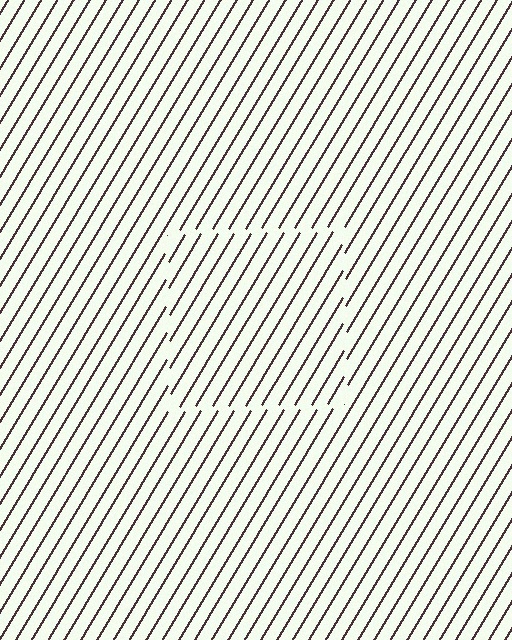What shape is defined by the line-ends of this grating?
An illusory square. The interior of the shape contains the same grating, shifted by half a period — the contour is defined by the phase discontinuity where line-ends from the inner and outer gratings abut.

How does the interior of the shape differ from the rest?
The interior of the shape contains the same grating, shifted by half a period — the contour is defined by the phase discontinuity where line-ends from the inner and outer gratings abut.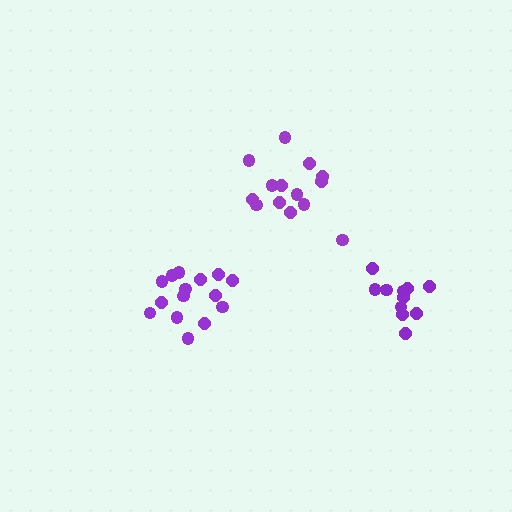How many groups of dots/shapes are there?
There are 3 groups.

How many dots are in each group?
Group 1: 14 dots, Group 2: 15 dots, Group 3: 11 dots (40 total).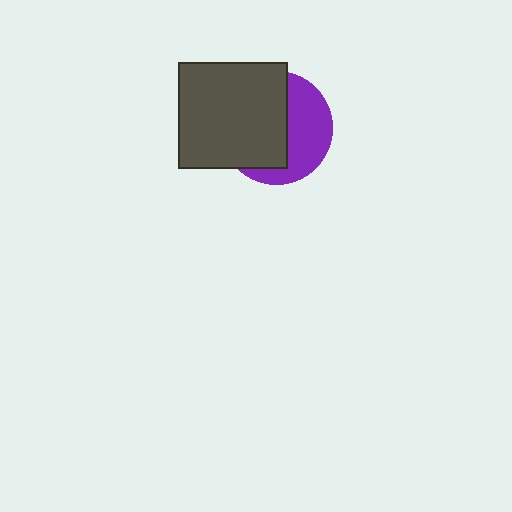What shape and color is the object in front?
The object in front is a dark gray rectangle.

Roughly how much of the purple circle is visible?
A small part of it is visible (roughly 43%).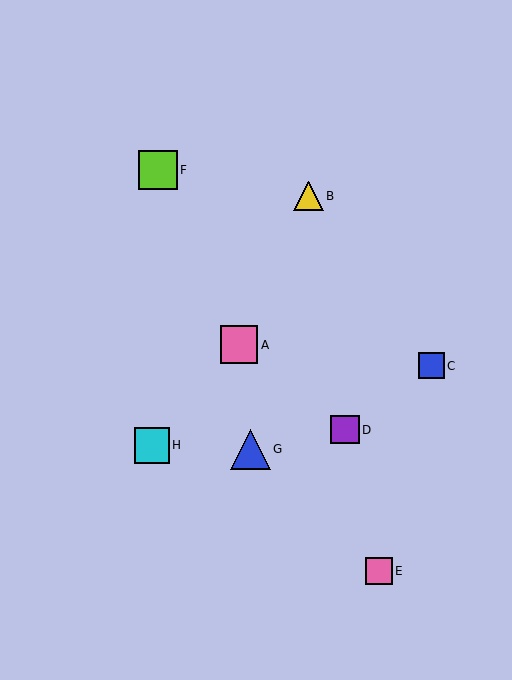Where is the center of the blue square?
The center of the blue square is at (431, 366).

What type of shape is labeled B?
Shape B is a yellow triangle.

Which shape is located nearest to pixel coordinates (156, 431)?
The cyan square (labeled H) at (152, 445) is nearest to that location.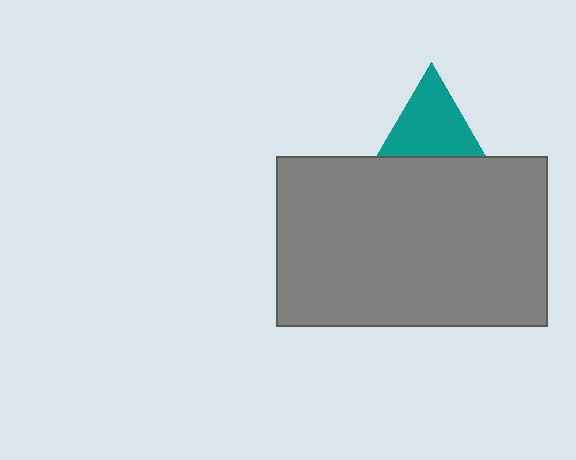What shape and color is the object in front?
The object in front is a gray rectangle.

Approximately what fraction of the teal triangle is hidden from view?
Roughly 39% of the teal triangle is hidden behind the gray rectangle.